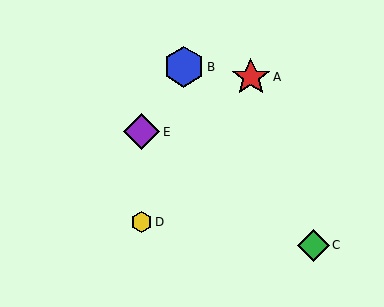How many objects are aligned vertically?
2 objects (D, E) are aligned vertically.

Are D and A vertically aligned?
No, D is at x≈142 and A is at x≈251.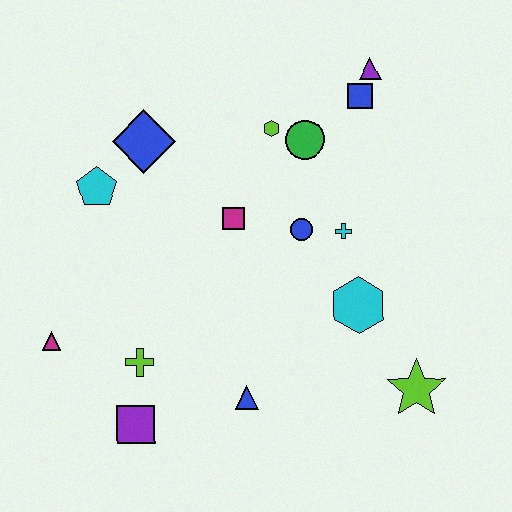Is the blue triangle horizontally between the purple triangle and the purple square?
Yes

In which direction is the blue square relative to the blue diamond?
The blue square is to the right of the blue diamond.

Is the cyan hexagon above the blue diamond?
No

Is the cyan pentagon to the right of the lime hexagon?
No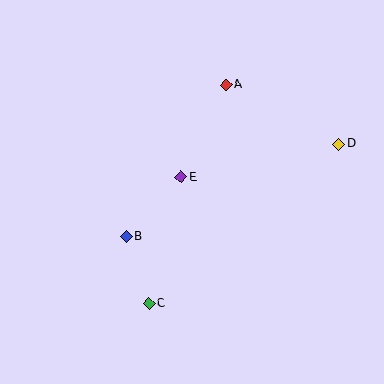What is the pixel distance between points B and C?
The distance between B and C is 71 pixels.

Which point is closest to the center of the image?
Point E at (181, 177) is closest to the center.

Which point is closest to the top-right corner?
Point D is closest to the top-right corner.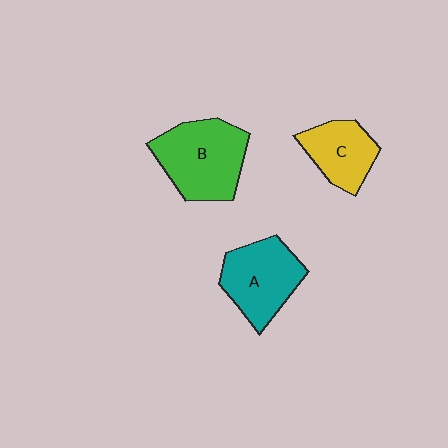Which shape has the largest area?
Shape B (green).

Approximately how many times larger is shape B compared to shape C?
Approximately 1.6 times.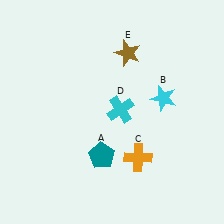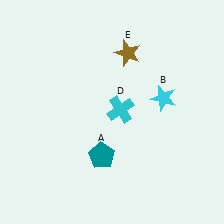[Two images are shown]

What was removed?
The orange cross (C) was removed in Image 2.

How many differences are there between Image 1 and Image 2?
There is 1 difference between the two images.